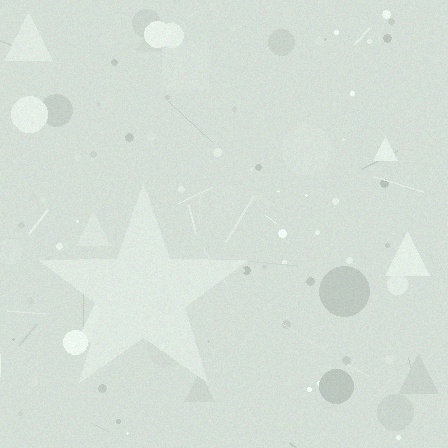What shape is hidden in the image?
A star is hidden in the image.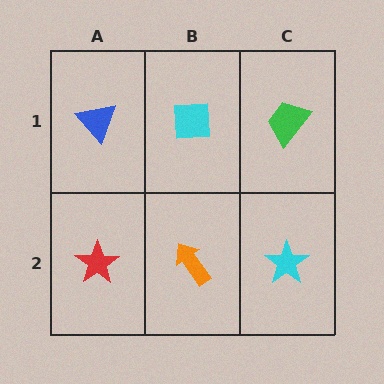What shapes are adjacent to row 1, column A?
A red star (row 2, column A), a cyan square (row 1, column B).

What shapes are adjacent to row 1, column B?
An orange arrow (row 2, column B), a blue triangle (row 1, column A), a green trapezoid (row 1, column C).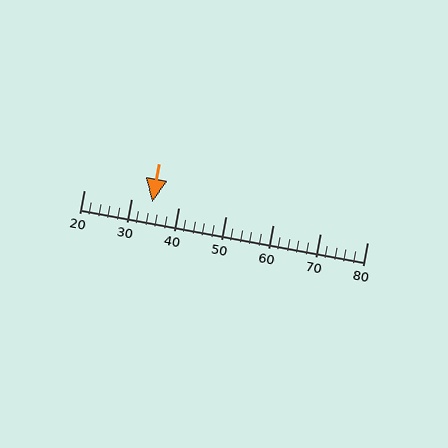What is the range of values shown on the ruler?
The ruler shows values from 20 to 80.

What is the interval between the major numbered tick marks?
The major tick marks are spaced 10 units apart.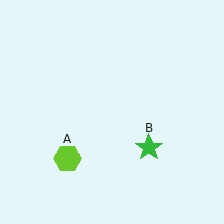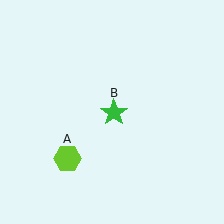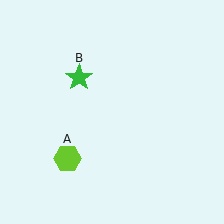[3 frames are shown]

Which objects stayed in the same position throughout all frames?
Lime hexagon (object A) remained stationary.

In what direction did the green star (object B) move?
The green star (object B) moved up and to the left.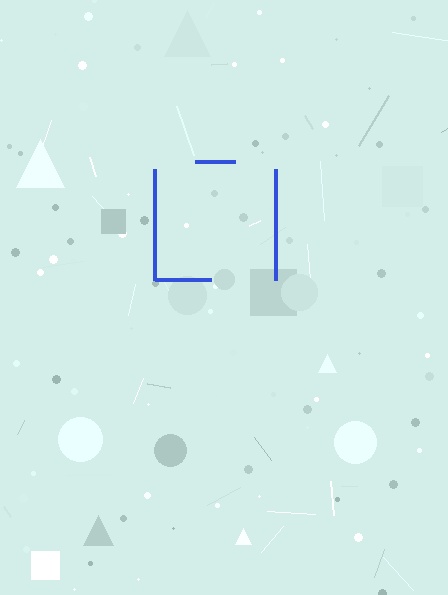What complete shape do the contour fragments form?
The contour fragments form a square.